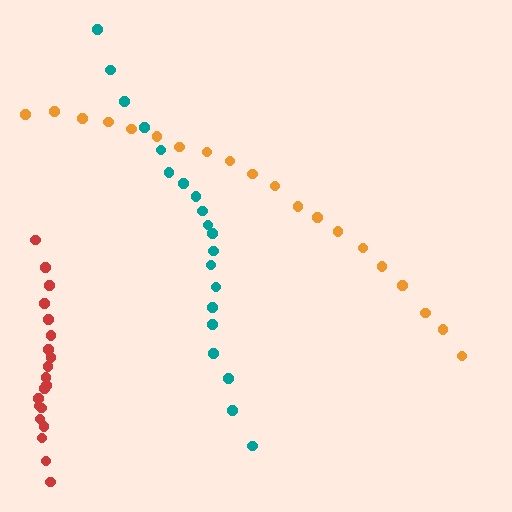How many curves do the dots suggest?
There are 3 distinct paths.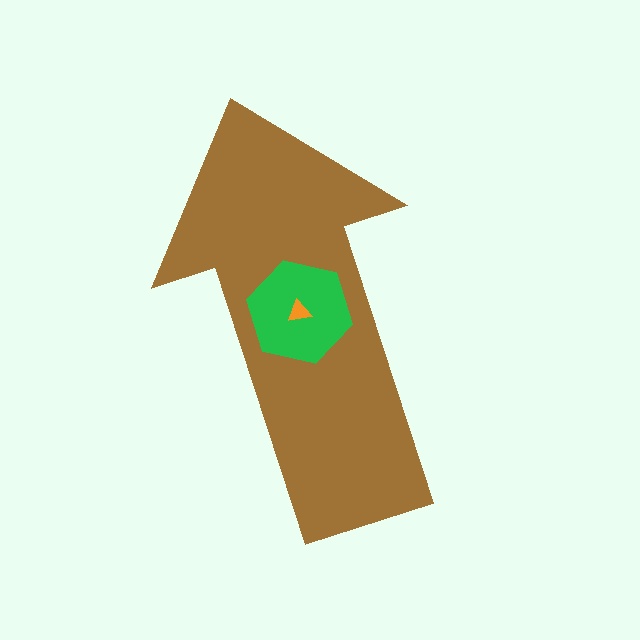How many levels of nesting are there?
3.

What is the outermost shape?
The brown arrow.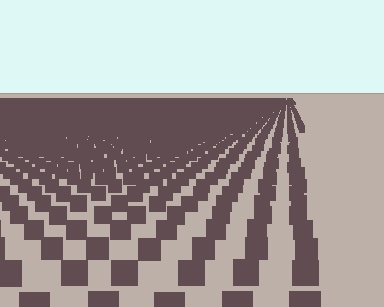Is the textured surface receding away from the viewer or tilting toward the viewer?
The surface is receding away from the viewer. Texture elements get smaller and denser toward the top.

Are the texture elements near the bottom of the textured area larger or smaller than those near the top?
Larger. Near the bottom, elements are closer to the viewer and appear at a bigger on-screen size.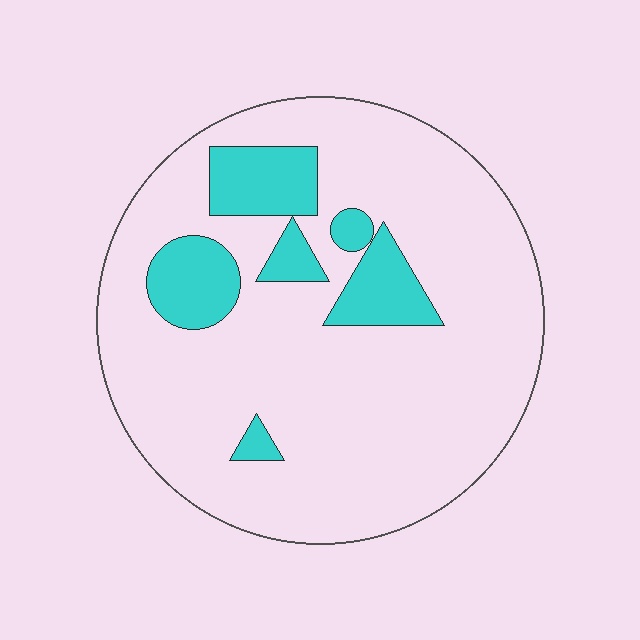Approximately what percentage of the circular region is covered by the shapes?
Approximately 15%.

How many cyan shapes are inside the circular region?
6.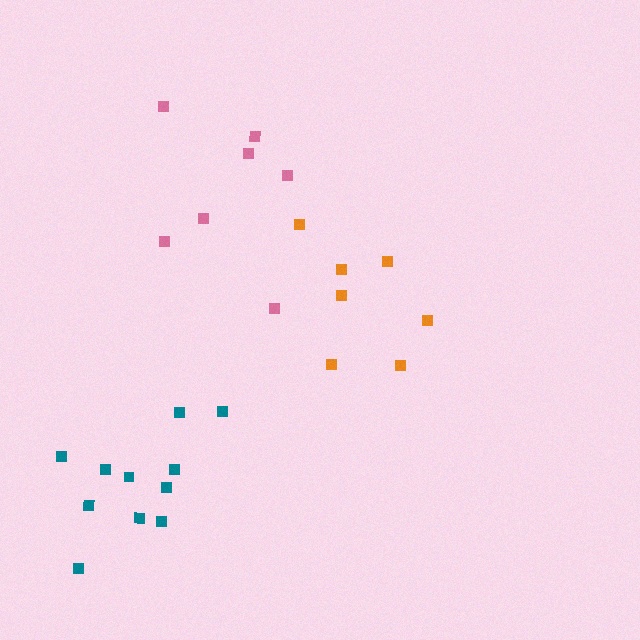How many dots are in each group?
Group 1: 7 dots, Group 2: 11 dots, Group 3: 7 dots (25 total).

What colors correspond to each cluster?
The clusters are colored: orange, teal, pink.